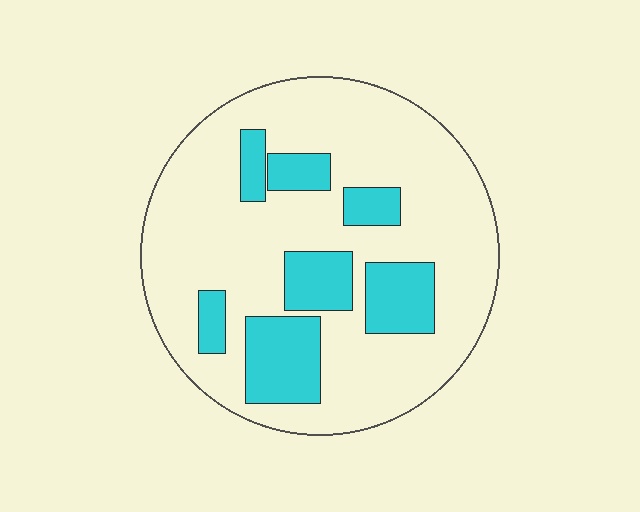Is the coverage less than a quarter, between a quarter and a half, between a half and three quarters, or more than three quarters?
Less than a quarter.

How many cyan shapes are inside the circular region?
7.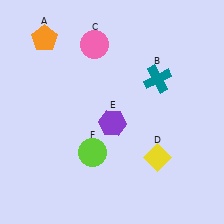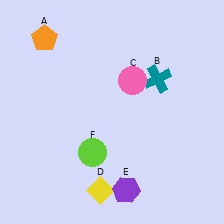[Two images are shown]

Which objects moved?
The objects that moved are: the pink circle (C), the yellow diamond (D), the purple hexagon (E).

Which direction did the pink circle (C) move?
The pink circle (C) moved right.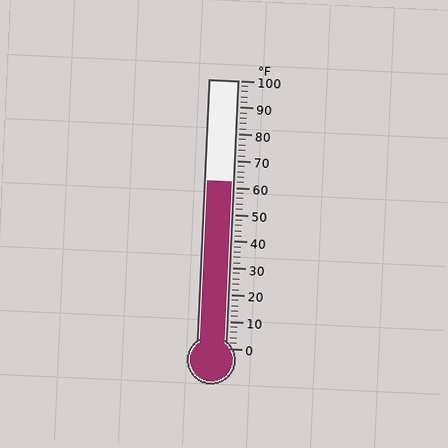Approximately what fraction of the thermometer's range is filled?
The thermometer is filled to approximately 60% of its range.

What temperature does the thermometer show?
The thermometer shows approximately 62°F.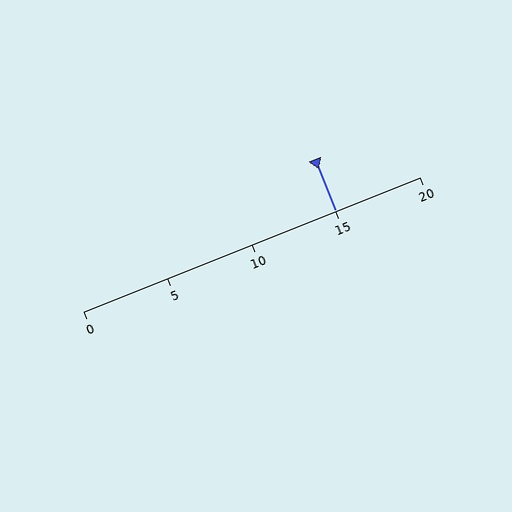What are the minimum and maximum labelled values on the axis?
The axis runs from 0 to 20.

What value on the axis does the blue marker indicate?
The marker indicates approximately 15.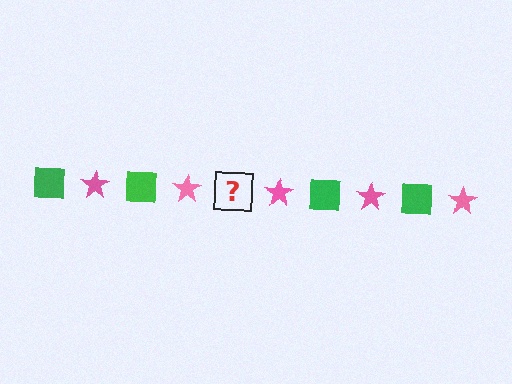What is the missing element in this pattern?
The missing element is a green square.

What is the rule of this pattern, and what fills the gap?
The rule is that the pattern alternates between green square and pink star. The gap should be filled with a green square.